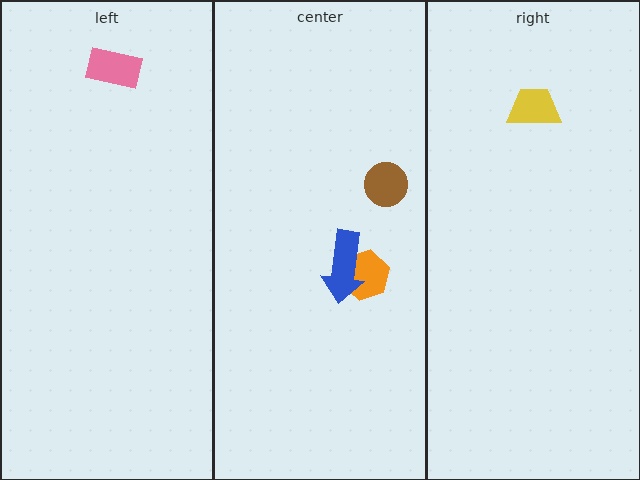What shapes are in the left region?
The pink rectangle.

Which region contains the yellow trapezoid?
The right region.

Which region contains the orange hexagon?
The center region.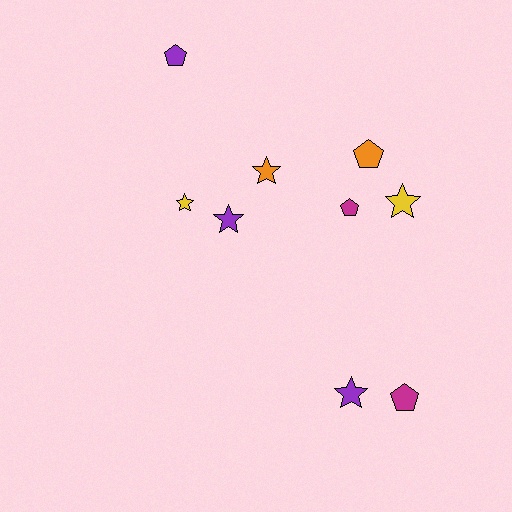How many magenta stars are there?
There are no magenta stars.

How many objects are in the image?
There are 9 objects.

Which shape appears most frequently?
Star, with 5 objects.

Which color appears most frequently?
Purple, with 3 objects.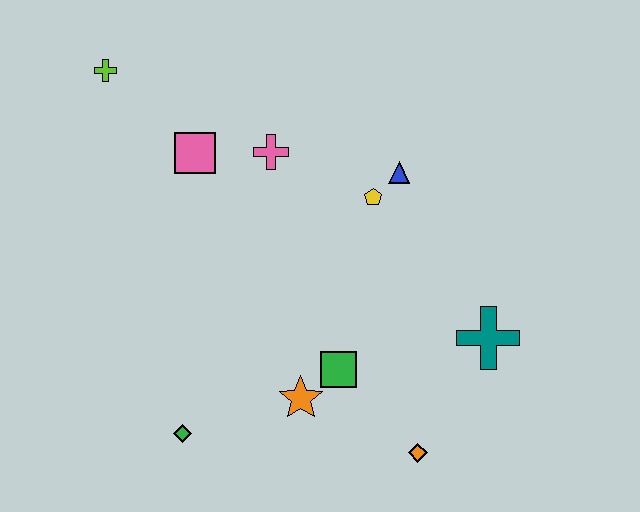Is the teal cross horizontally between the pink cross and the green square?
No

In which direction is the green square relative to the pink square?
The green square is below the pink square.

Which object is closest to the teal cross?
The orange diamond is closest to the teal cross.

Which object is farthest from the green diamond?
The lime cross is farthest from the green diamond.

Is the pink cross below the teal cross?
No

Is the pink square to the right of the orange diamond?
No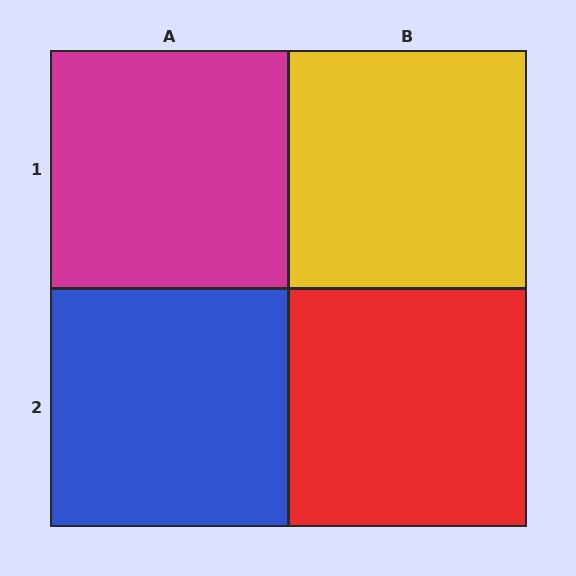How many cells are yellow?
1 cell is yellow.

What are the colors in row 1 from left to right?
Magenta, yellow.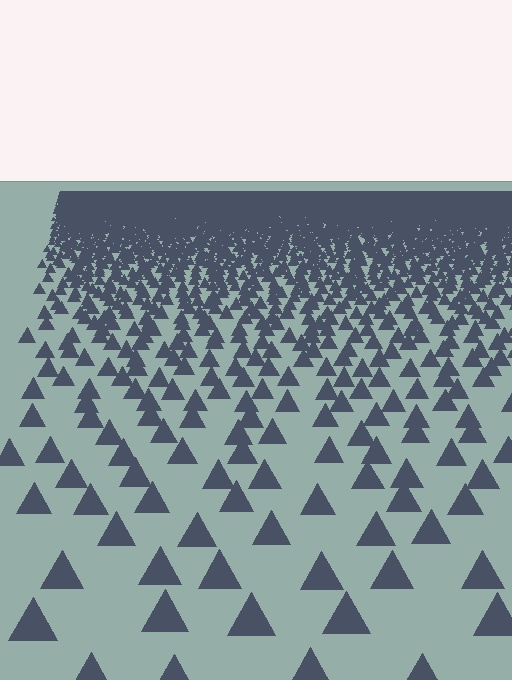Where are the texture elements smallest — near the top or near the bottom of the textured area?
Near the top.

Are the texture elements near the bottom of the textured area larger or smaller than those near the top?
Larger. Near the bottom, elements are closer to the viewer and appear at a bigger on-screen size.